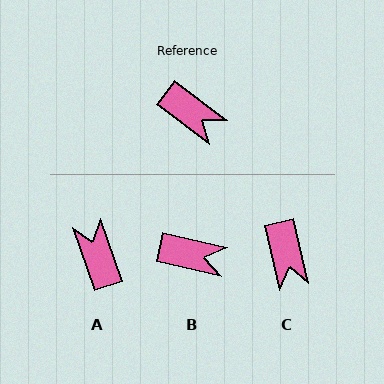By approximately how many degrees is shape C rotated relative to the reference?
Approximately 39 degrees clockwise.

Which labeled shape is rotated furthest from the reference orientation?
A, about 147 degrees away.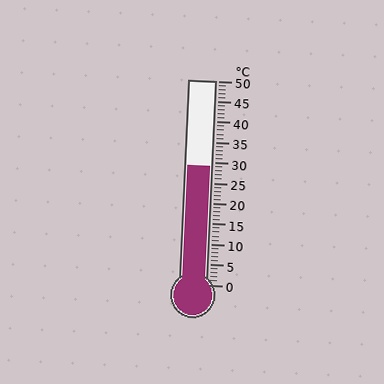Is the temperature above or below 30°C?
The temperature is below 30°C.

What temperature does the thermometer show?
The thermometer shows approximately 29°C.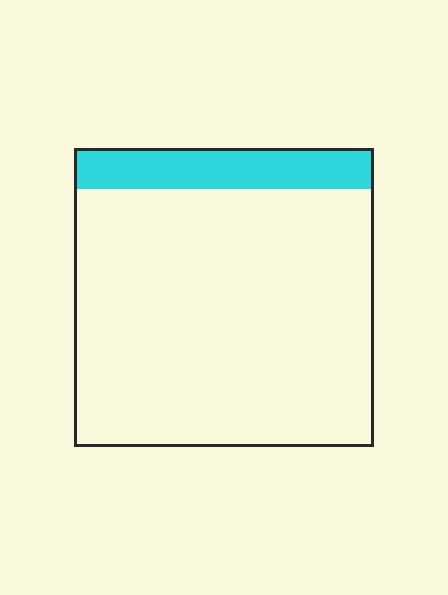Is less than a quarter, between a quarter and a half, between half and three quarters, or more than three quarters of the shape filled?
Less than a quarter.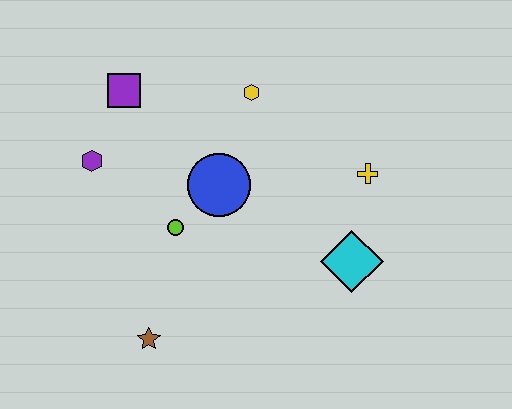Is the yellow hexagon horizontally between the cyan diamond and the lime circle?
Yes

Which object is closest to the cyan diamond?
The yellow cross is closest to the cyan diamond.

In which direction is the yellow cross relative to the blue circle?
The yellow cross is to the right of the blue circle.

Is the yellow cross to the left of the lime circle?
No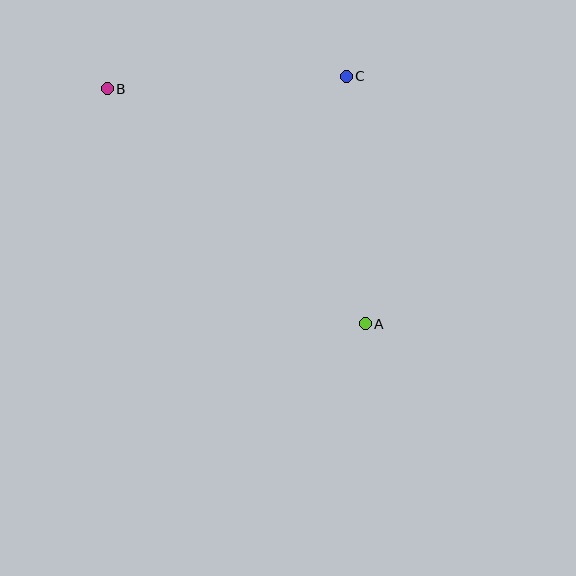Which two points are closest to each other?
Points B and C are closest to each other.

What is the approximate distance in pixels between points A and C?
The distance between A and C is approximately 248 pixels.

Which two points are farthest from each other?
Points A and B are farthest from each other.